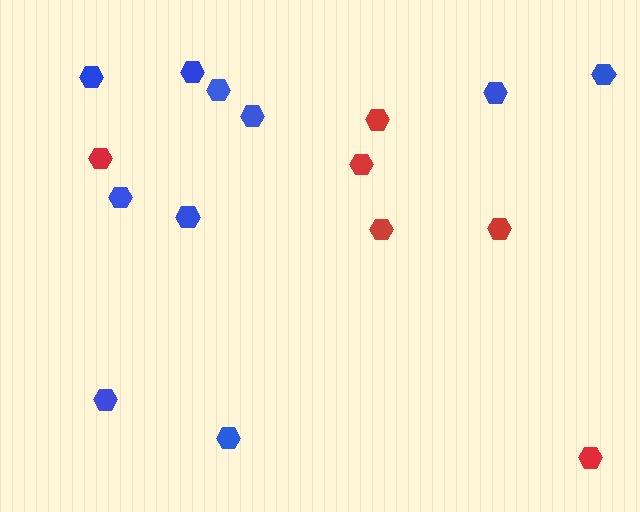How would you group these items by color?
There are 2 groups: one group of red hexagons (6) and one group of blue hexagons (10).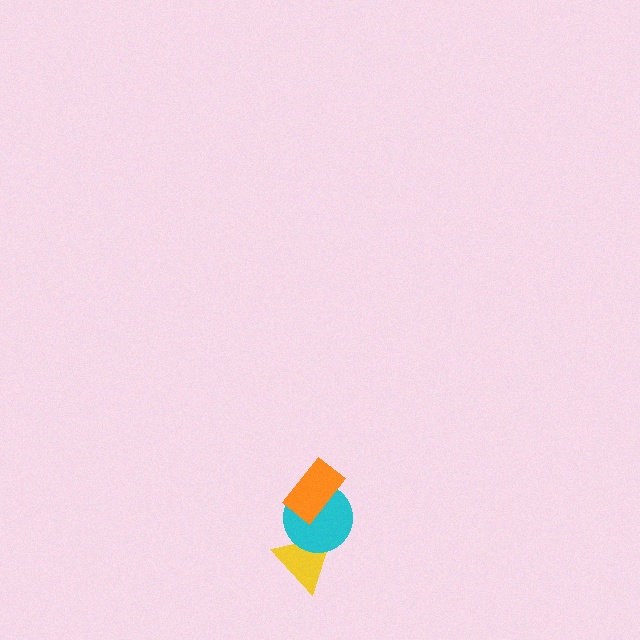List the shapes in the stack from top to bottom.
From top to bottom: the orange rectangle, the cyan circle, the yellow triangle.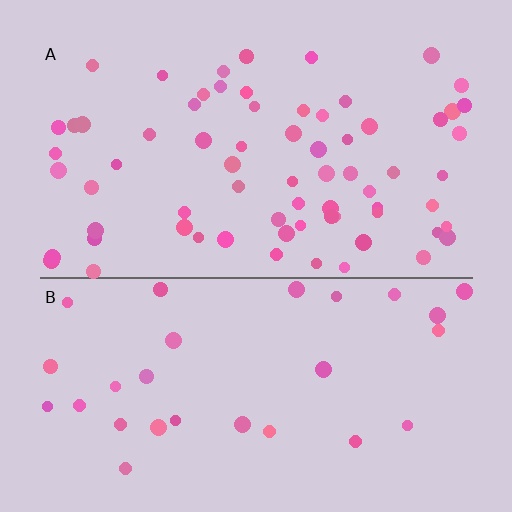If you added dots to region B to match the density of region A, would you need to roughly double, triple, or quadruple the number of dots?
Approximately double.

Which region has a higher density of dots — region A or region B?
A (the top).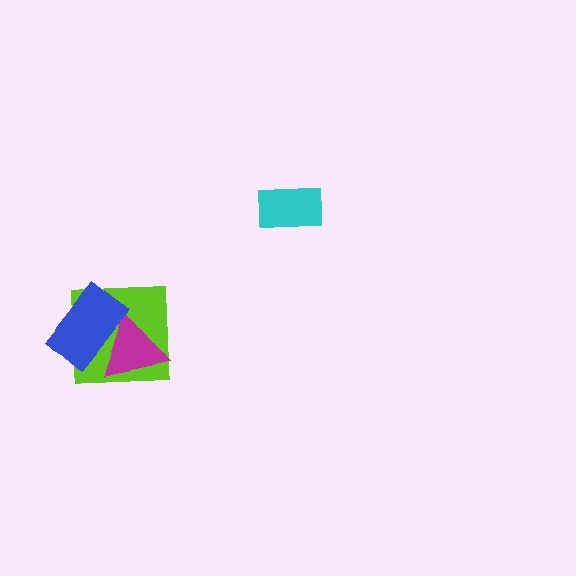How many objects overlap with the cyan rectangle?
0 objects overlap with the cyan rectangle.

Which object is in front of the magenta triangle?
The blue rectangle is in front of the magenta triangle.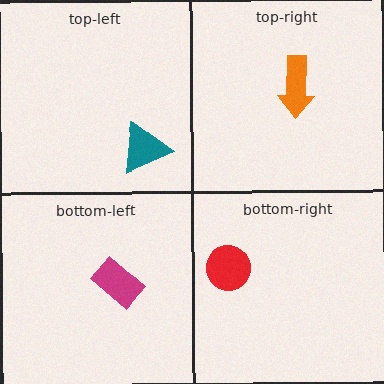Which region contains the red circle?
The bottom-right region.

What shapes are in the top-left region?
The teal triangle.